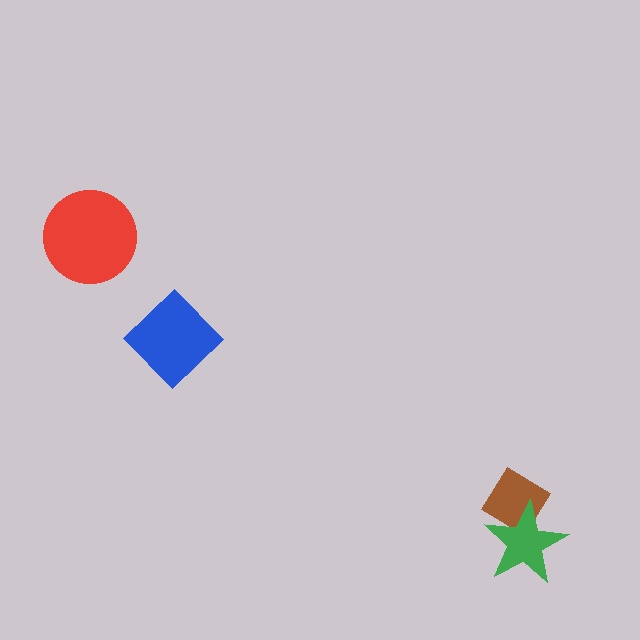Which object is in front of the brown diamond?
The green star is in front of the brown diamond.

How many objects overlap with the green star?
1 object overlaps with the green star.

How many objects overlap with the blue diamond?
0 objects overlap with the blue diamond.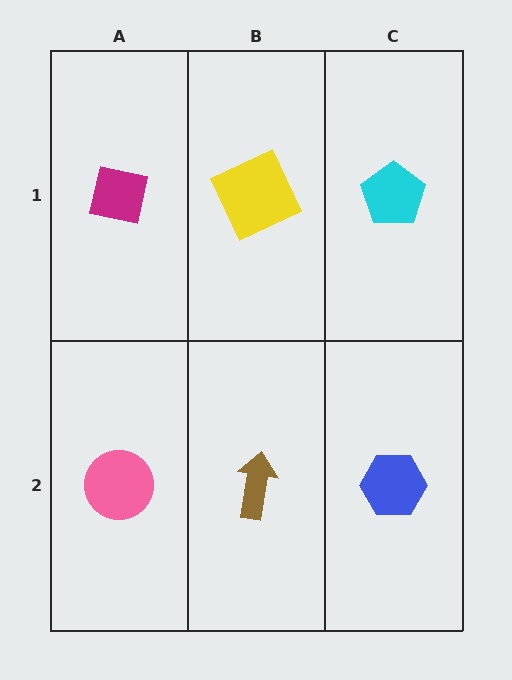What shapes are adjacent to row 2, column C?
A cyan pentagon (row 1, column C), a brown arrow (row 2, column B).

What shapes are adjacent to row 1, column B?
A brown arrow (row 2, column B), a magenta square (row 1, column A), a cyan pentagon (row 1, column C).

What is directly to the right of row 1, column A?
A yellow square.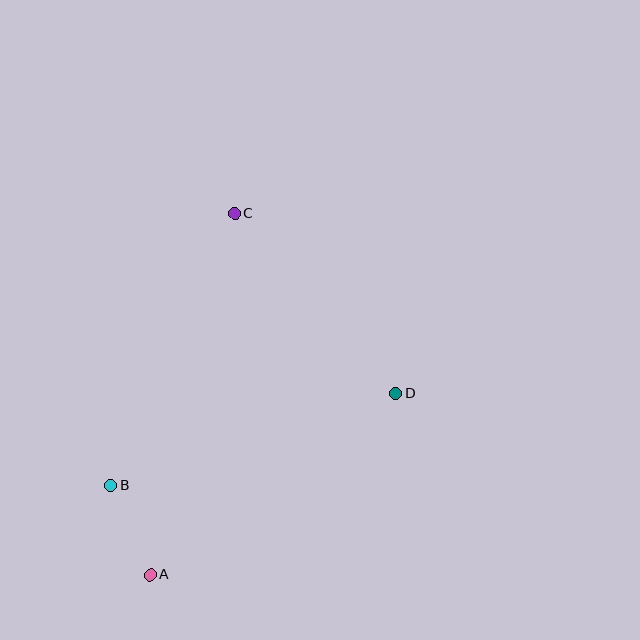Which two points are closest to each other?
Points A and B are closest to each other.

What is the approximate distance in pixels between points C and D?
The distance between C and D is approximately 241 pixels.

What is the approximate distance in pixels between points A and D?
The distance between A and D is approximately 306 pixels.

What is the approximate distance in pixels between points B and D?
The distance between B and D is approximately 299 pixels.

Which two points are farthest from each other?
Points A and C are farthest from each other.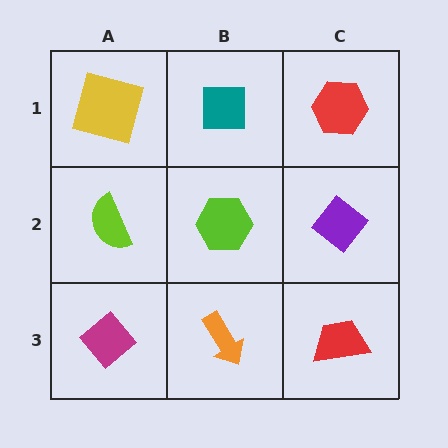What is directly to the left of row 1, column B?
A yellow square.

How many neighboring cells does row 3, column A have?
2.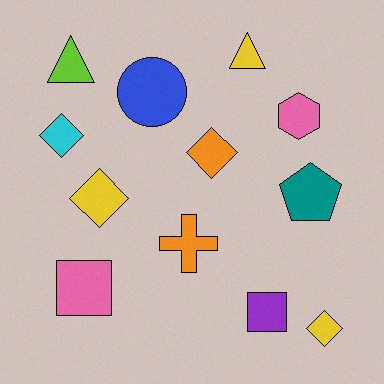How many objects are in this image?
There are 12 objects.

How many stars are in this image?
There are no stars.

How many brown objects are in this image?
There are no brown objects.